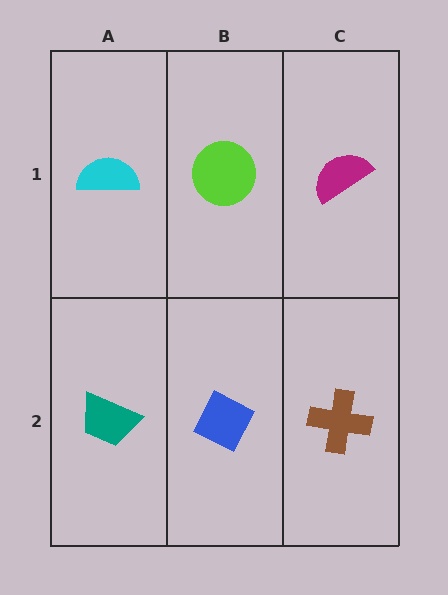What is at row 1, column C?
A magenta semicircle.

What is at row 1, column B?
A lime circle.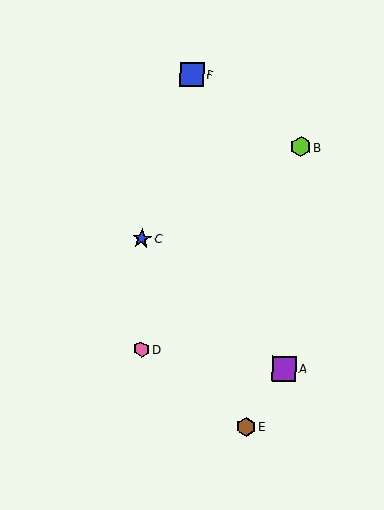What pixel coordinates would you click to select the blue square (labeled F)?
Click at (192, 75) to select the blue square F.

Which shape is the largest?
The purple square (labeled A) is the largest.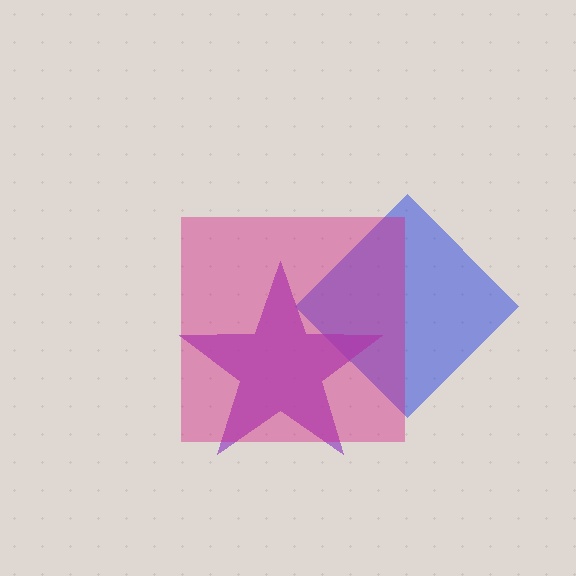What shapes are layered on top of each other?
The layered shapes are: a blue diamond, a purple star, a magenta square.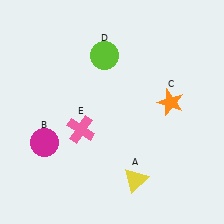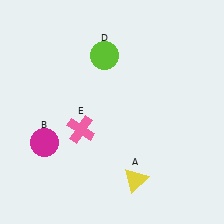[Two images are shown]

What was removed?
The orange star (C) was removed in Image 2.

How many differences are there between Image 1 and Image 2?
There is 1 difference between the two images.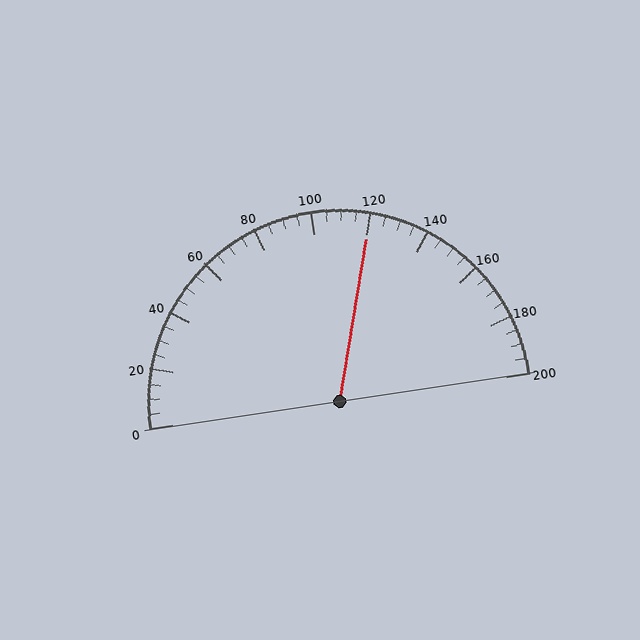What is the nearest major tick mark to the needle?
The nearest major tick mark is 120.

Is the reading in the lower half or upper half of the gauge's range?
The reading is in the upper half of the range (0 to 200).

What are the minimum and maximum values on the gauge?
The gauge ranges from 0 to 200.